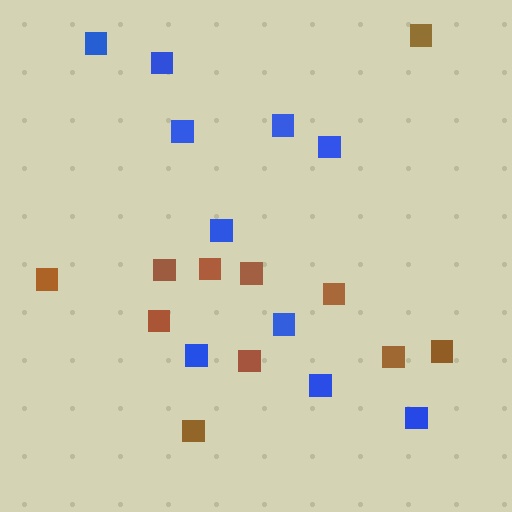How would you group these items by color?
There are 2 groups: one group of blue squares (10) and one group of brown squares (11).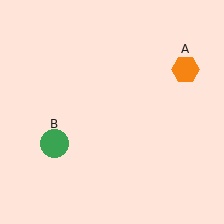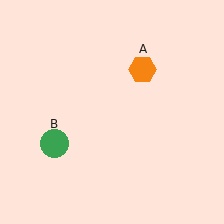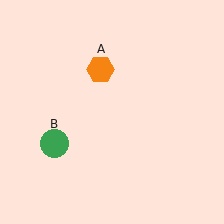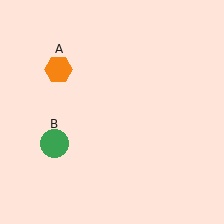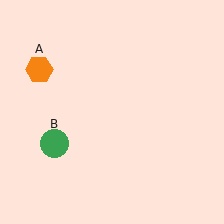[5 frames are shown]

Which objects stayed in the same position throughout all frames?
Green circle (object B) remained stationary.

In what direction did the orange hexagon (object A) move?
The orange hexagon (object A) moved left.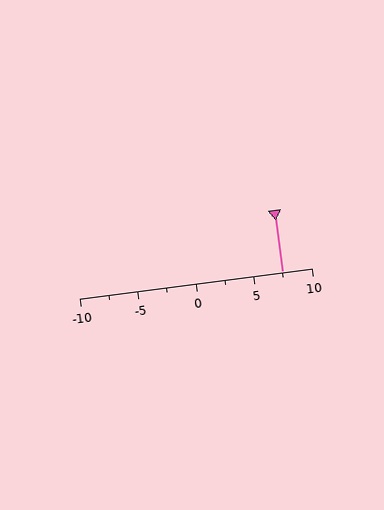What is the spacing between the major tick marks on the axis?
The major ticks are spaced 5 apart.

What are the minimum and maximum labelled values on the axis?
The axis runs from -10 to 10.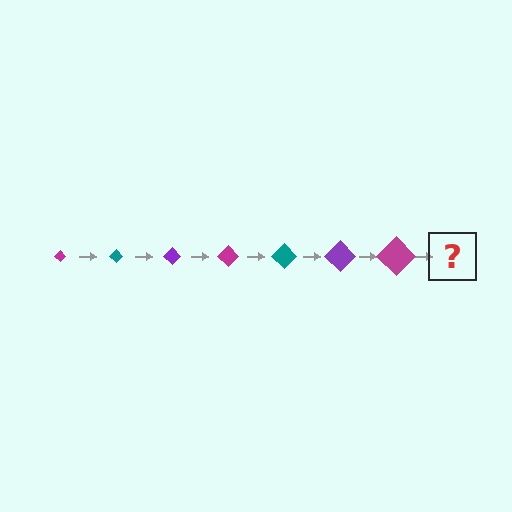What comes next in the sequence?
The next element should be a teal diamond, larger than the previous one.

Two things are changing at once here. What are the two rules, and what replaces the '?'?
The two rules are that the diamond grows larger each step and the color cycles through magenta, teal, and purple. The '?' should be a teal diamond, larger than the previous one.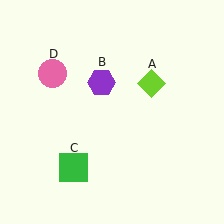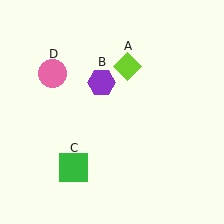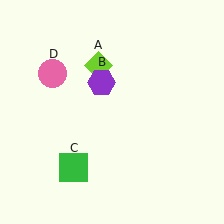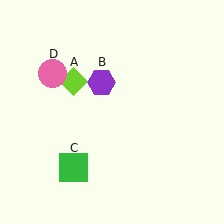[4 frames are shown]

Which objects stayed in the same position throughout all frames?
Purple hexagon (object B) and green square (object C) and pink circle (object D) remained stationary.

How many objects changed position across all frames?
1 object changed position: lime diamond (object A).